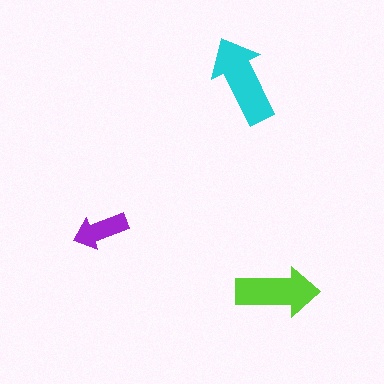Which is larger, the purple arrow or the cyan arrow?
The cyan one.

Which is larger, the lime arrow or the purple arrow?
The lime one.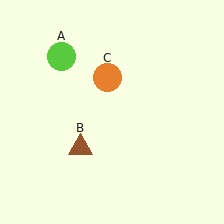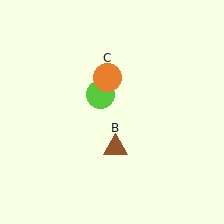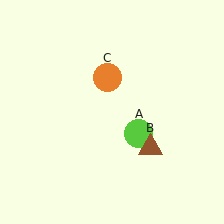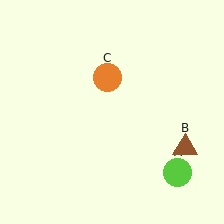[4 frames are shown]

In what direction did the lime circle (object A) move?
The lime circle (object A) moved down and to the right.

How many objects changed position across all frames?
2 objects changed position: lime circle (object A), brown triangle (object B).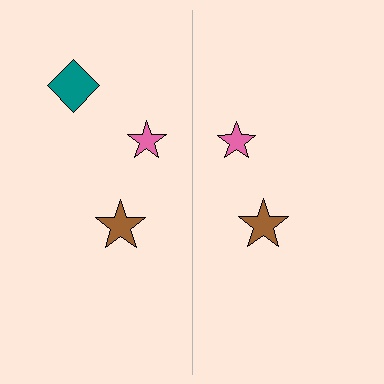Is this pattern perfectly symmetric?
No, the pattern is not perfectly symmetric. A teal diamond is missing from the right side.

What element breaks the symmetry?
A teal diamond is missing from the right side.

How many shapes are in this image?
There are 5 shapes in this image.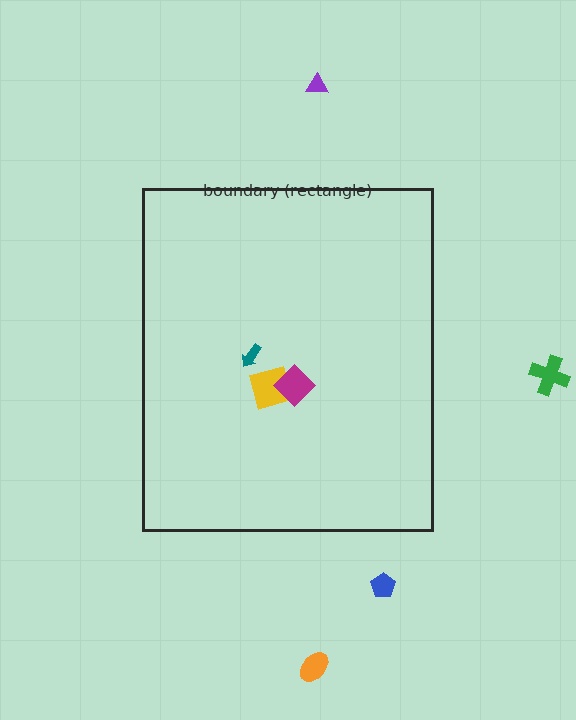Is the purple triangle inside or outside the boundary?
Outside.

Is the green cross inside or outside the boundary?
Outside.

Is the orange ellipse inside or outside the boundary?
Outside.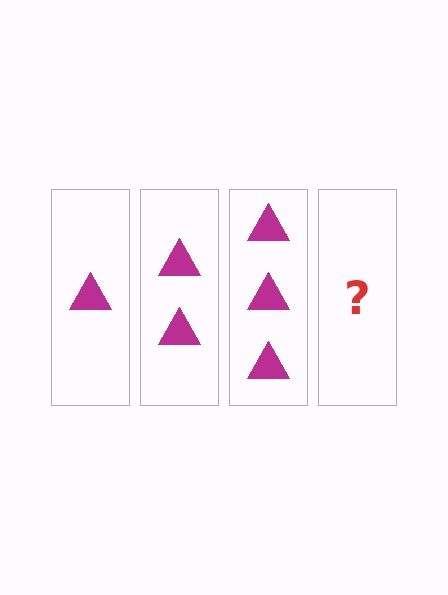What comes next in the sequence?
The next element should be 4 triangles.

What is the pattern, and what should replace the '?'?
The pattern is that each step adds one more triangle. The '?' should be 4 triangles.